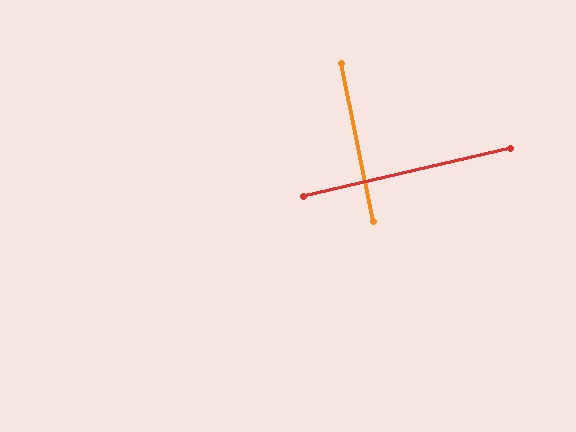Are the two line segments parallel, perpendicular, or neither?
Perpendicular — they meet at approximately 88°.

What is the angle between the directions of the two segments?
Approximately 88 degrees.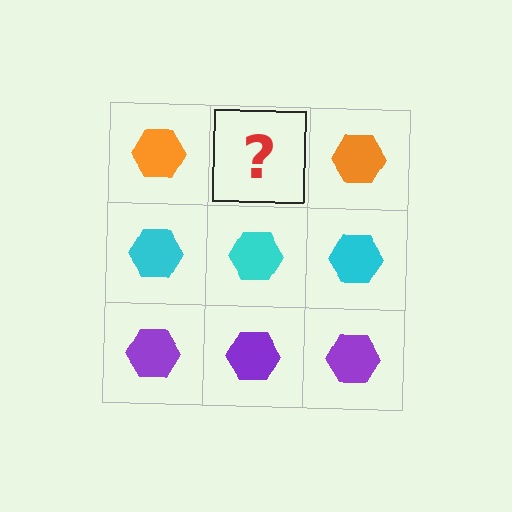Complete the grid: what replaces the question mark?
The question mark should be replaced with an orange hexagon.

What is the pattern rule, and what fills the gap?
The rule is that each row has a consistent color. The gap should be filled with an orange hexagon.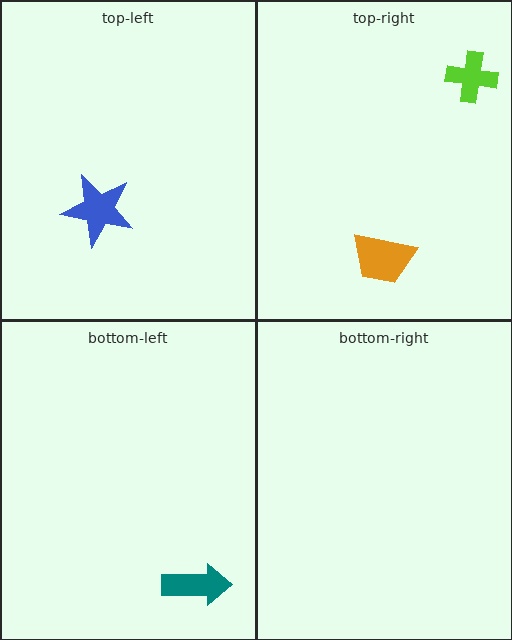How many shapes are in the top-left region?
1.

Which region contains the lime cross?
The top-right region.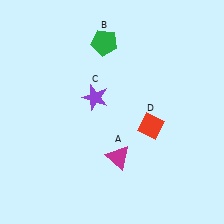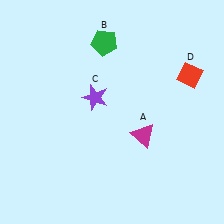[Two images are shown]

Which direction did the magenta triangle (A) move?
The magenta triangle (A) moved right.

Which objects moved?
The objects that moved are: the magenta triangle (A), the red diamond (D).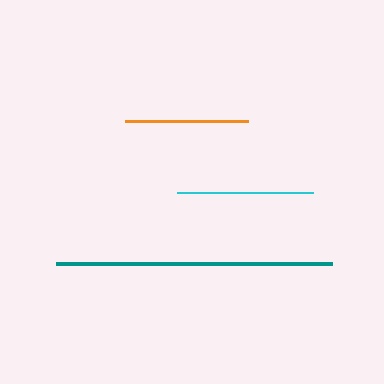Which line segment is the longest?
The teal line is the longest at approximately 275 pixels.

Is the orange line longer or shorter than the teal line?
The teal line is longer than the orange line.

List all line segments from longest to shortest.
From longest to shortest: teal, cyan, orange.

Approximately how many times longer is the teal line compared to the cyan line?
The teal line is approximately 2.0 times the length of the cyan line.